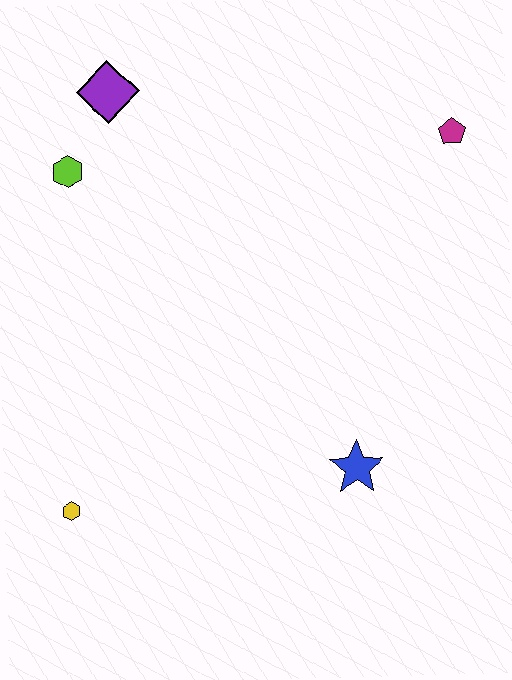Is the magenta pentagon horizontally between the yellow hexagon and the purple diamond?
No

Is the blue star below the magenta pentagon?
Yes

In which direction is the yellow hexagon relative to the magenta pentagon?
The yellow hexagon is to the left of the magenta pentagon.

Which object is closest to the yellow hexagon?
The blue star is closest to the yellow hexagon.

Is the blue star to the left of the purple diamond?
No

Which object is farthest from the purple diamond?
The blue star is farthest from the purple diamond.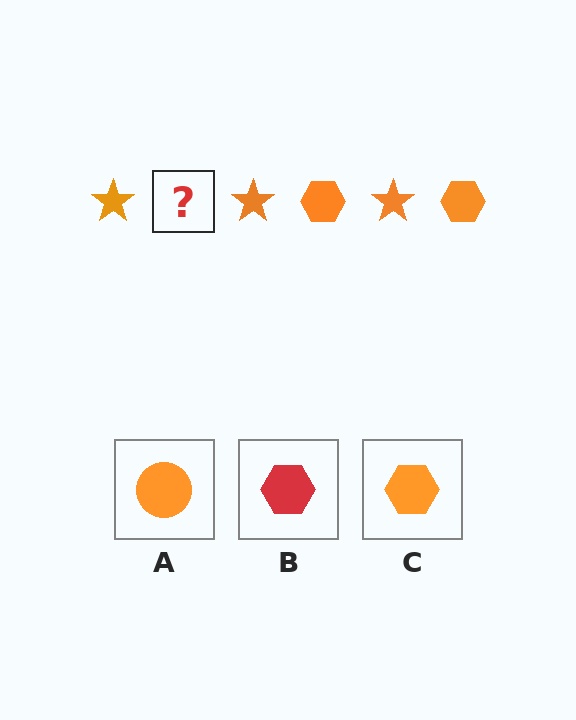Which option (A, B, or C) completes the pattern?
C.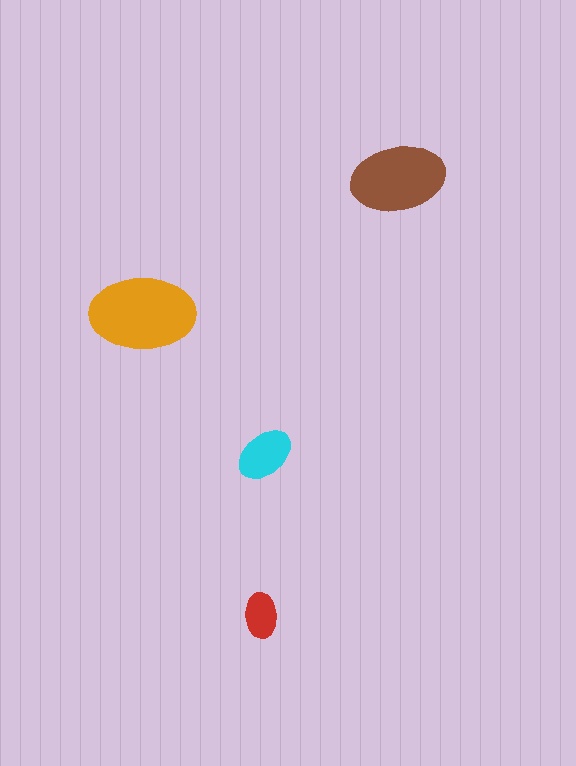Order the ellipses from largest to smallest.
the orange one, the brown one, the cyan one, the red one.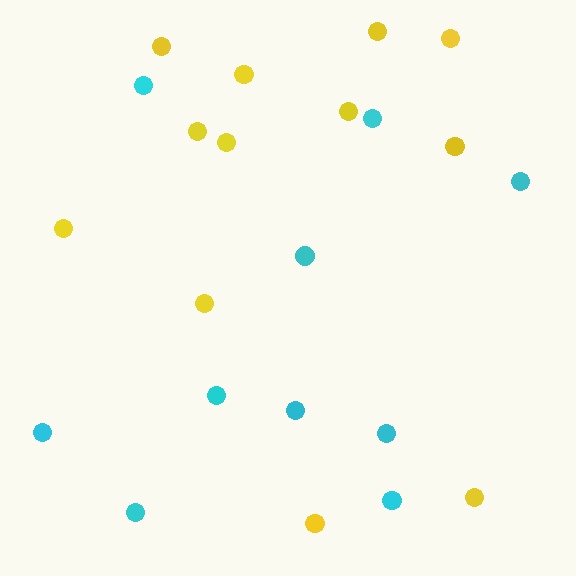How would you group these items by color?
There are 2 groups: one group of cyan circles (10) and one group of yellow circles (12).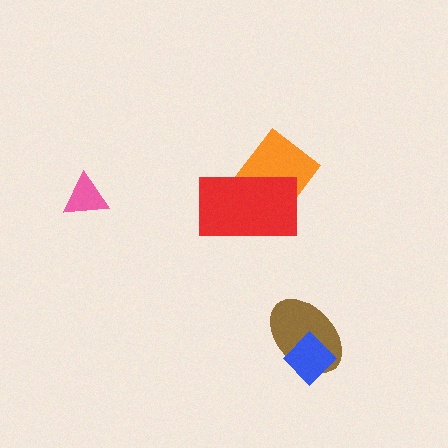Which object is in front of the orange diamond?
The red rectangle is in front of the orange diamond.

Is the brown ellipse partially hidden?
Yes, it is partially covered by another shape.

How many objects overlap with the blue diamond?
1 object overlaps with the blue diamond.